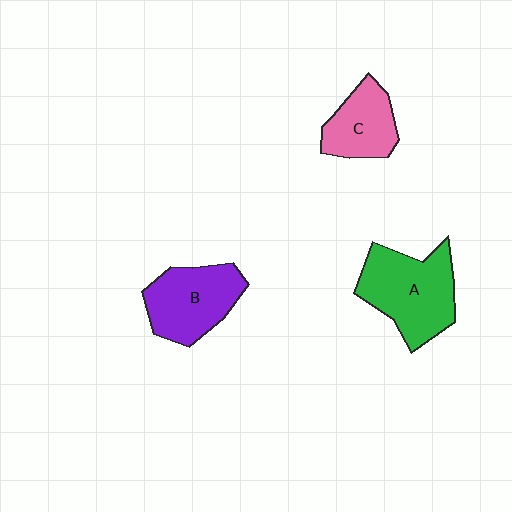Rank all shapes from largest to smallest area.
From largest to smallest: A (green), B (purple), C (pink).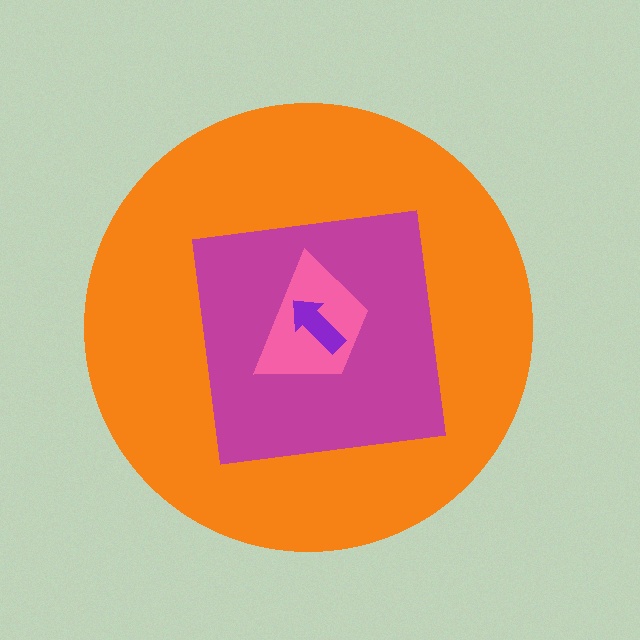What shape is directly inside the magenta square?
The pink trapezoid.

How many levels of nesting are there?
4.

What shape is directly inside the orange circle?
The magenta square.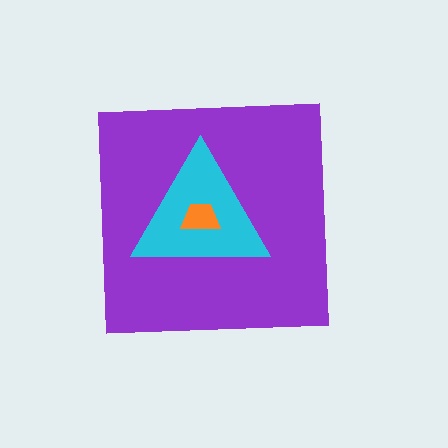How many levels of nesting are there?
3.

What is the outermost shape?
The purple square.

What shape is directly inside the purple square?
The cyan triangle.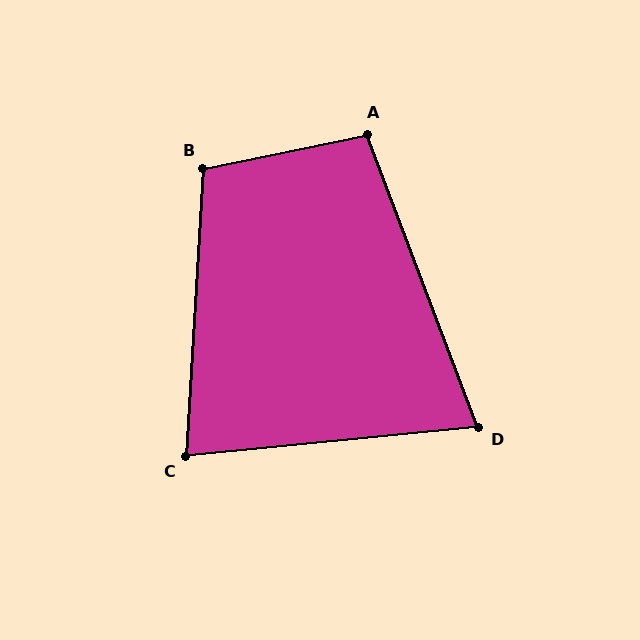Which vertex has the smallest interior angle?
D, at approximately 75 degrees.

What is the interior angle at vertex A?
Approximately 99 degrees (obtuse).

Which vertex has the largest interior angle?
B, at approximately 105 degrees.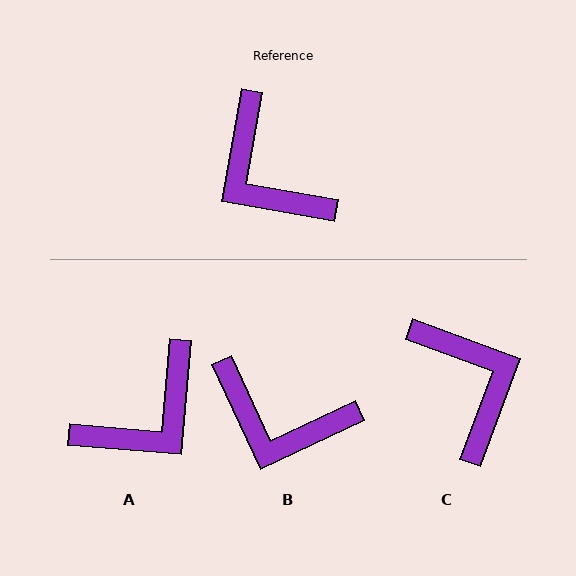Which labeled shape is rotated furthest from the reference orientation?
C, about 169 degrees away.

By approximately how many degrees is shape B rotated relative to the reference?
Approximately 35 degrees counter-clockwise.